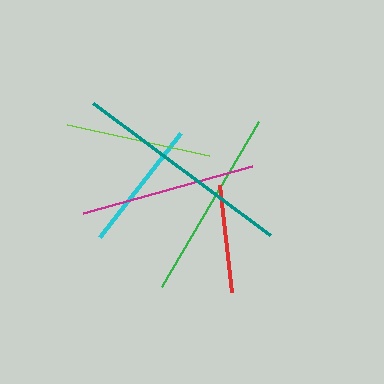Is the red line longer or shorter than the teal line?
The teal line is longer than the red line.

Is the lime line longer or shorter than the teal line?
The teal line is longer than the lime line.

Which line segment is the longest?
The teal line is the longest at approximately 221 pixels.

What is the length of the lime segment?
The lime segment is approximately 145 pixels long.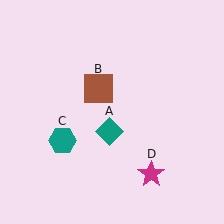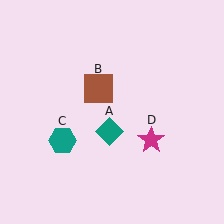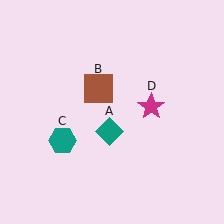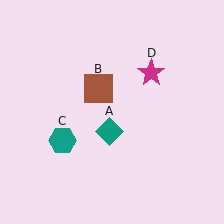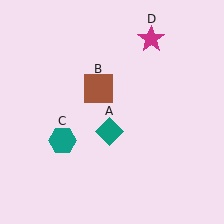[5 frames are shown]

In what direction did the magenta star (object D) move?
The magenta star (object D) moved up.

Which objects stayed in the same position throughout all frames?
Teal diamond (object A) and brown square (object B) and teal hexagon (object C) remained stationary.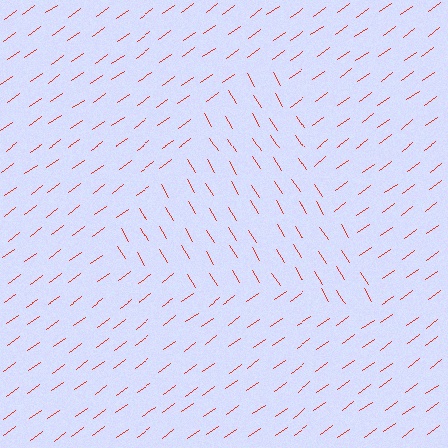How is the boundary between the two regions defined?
The boundary is defined purely by a change in line orientation (approximately 86 degrees difference). All lines are the same color and thickness.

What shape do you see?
I see a triangle.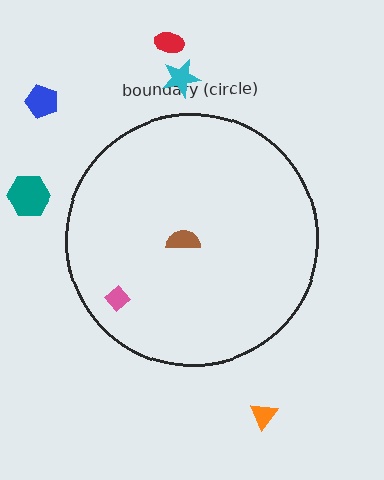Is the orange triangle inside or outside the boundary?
Outside.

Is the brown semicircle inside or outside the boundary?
Inside.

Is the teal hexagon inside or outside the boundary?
Outside.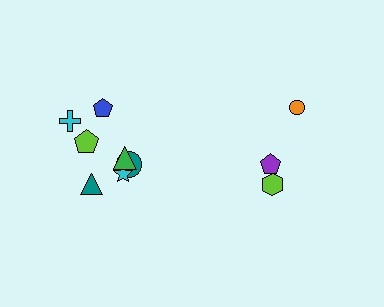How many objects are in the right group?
There are 3 objects.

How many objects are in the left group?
There are 7 objects.